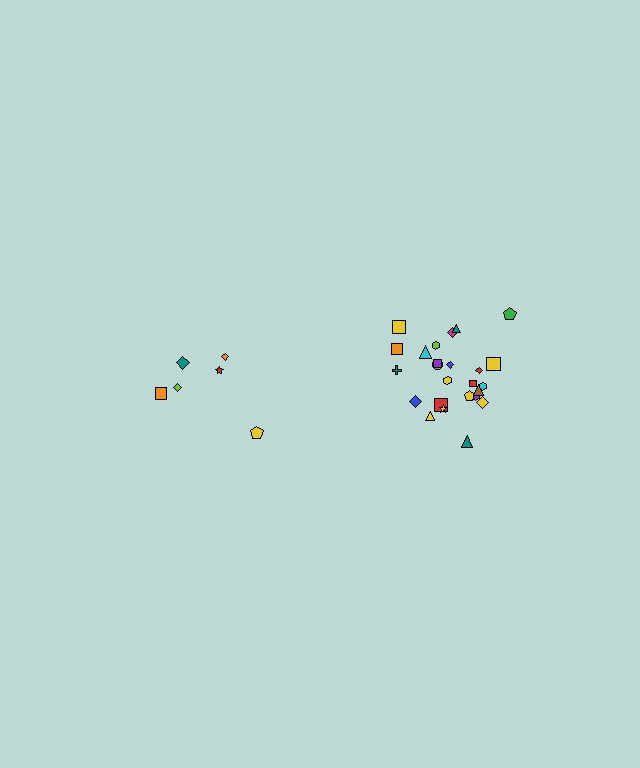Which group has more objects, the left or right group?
The right group.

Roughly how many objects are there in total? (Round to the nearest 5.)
Roughly 30 objects in total.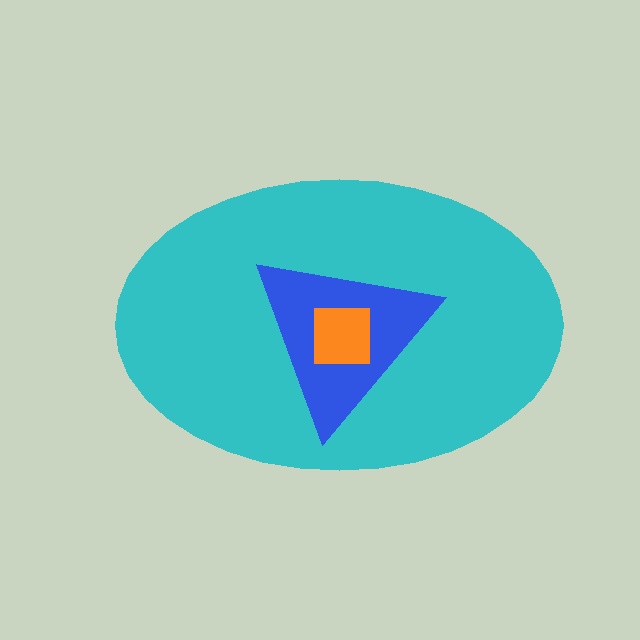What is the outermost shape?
The cyan ellipse.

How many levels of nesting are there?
3.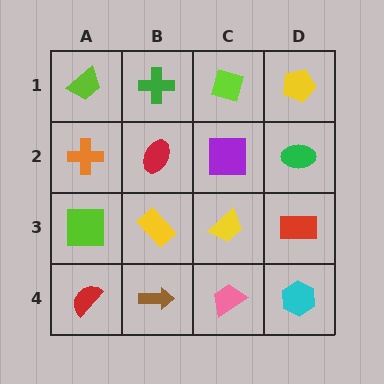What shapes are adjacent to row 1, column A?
An orange cross (row 2, column A), a green cross (row 1, column B).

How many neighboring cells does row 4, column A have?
2.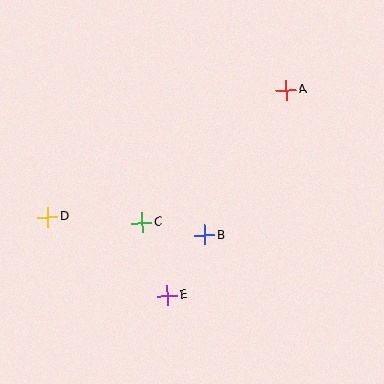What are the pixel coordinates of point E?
Point E is at (167, 296).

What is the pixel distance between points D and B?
The distance between D and B is 158 pixels.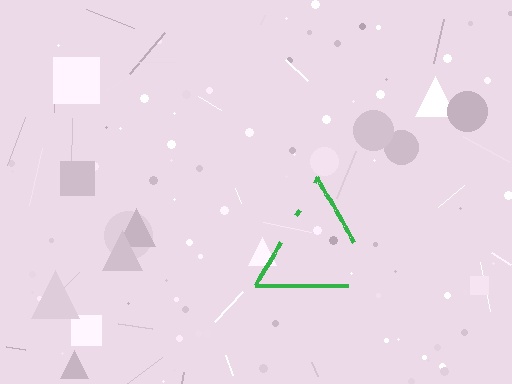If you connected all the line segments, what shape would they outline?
They would outline a triangle.